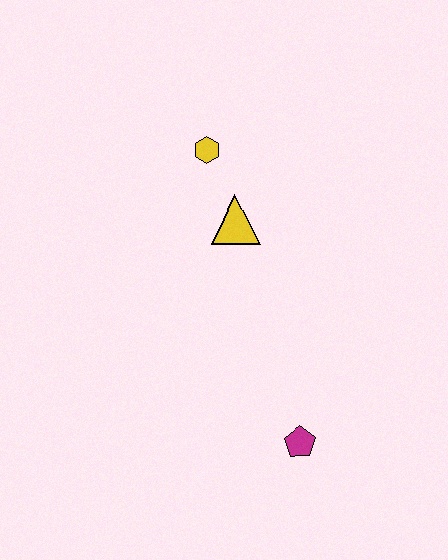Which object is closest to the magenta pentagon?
The yellow triangle is closest to the magenta pentagon.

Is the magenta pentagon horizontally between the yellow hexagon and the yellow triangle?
No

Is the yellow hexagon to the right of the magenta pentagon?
No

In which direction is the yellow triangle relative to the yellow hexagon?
The yellow triangle is below the yellow hexagon.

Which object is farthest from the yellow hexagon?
The magenta pentagon is farthest from the yellow hexagon.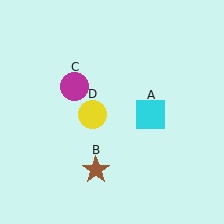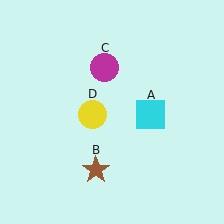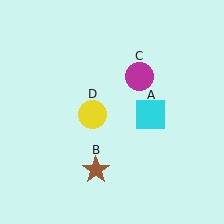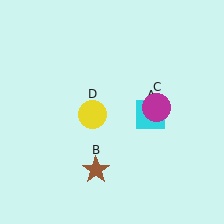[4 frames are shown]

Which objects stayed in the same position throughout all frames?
Cyan square (object A) and brown star (object B) and yellow circle (object D) remained stationary.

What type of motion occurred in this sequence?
The magenta circle (object C) rotated clockwise around the center of the scene.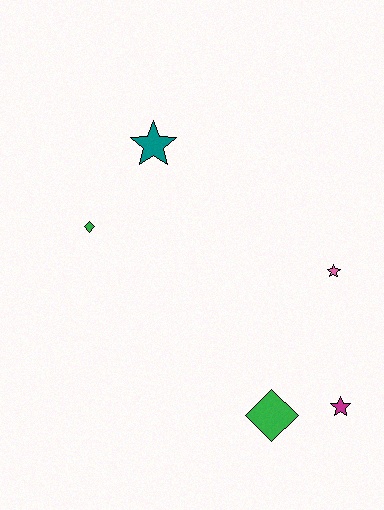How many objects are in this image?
There are 5 objects.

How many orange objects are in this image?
There are no orange objects.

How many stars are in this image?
There are 3 stars.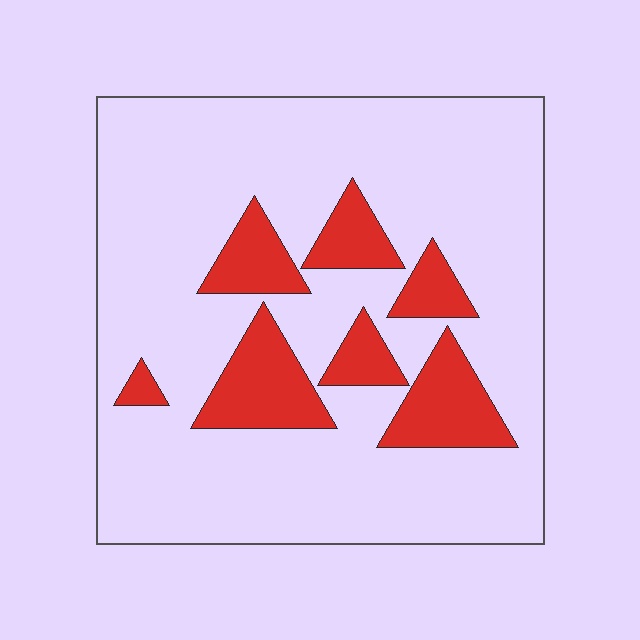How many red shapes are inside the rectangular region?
7.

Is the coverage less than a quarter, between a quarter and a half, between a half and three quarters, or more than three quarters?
Less than a quarter.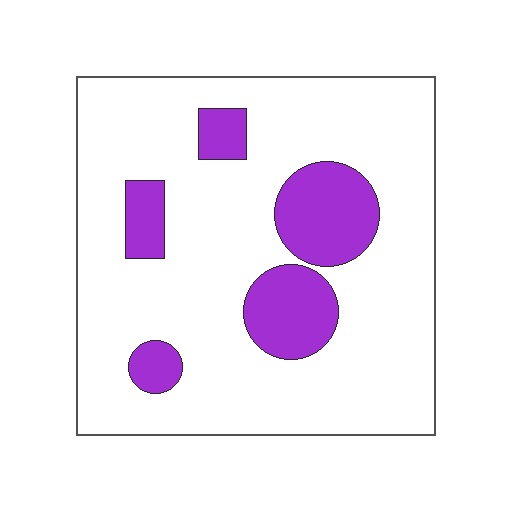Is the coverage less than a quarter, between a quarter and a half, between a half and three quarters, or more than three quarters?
Less than a quarter.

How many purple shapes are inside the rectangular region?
5.